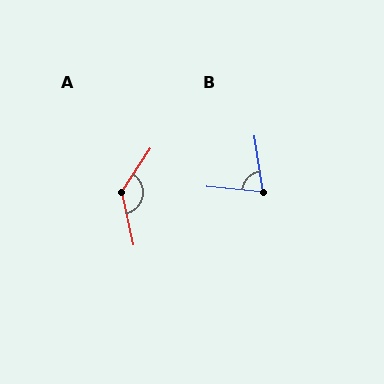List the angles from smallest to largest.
B (76°), A (135°).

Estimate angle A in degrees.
Approximately 135 degrees.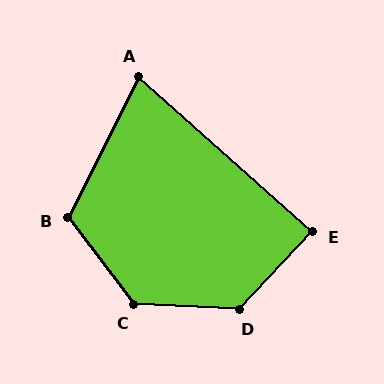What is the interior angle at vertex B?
Approximately 116 degrees (obtuse).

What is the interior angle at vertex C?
Approximately 130 degrees (obtuse).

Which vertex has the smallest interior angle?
A, at approximately 75 degrees.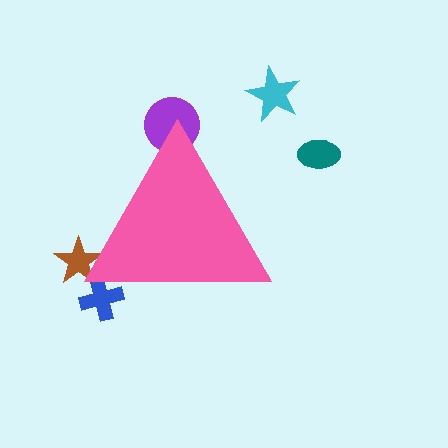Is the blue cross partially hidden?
Yes, the blue cross is partially hidden behind the pink triangle.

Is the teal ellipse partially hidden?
No, the teal ellipse is fully visible.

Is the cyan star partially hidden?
No, the cyan star is fully visible.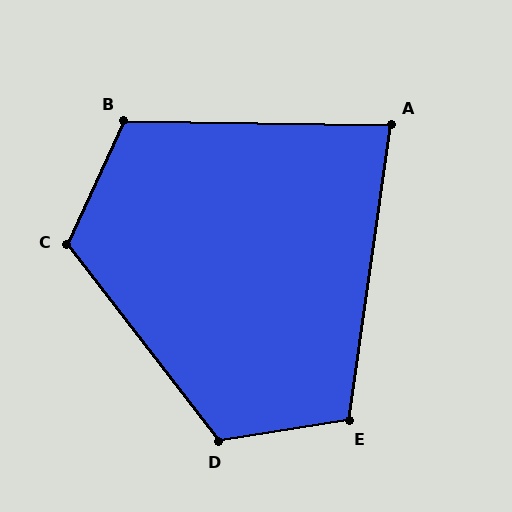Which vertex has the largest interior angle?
D, at approximately 118 degrees.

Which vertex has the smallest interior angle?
A, at approximately 83 degrees.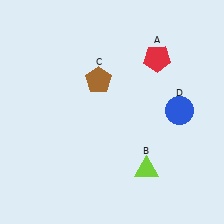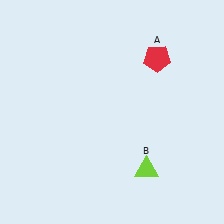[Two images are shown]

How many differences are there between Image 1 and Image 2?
There are 2 differences between the two images.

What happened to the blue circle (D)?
The blue circle (D) was removed in Image 2. It was in the top-right area of Image 1.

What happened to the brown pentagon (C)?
The brown pentagon (C) was removed in Image 2. It was in the top-left area of Image 1.